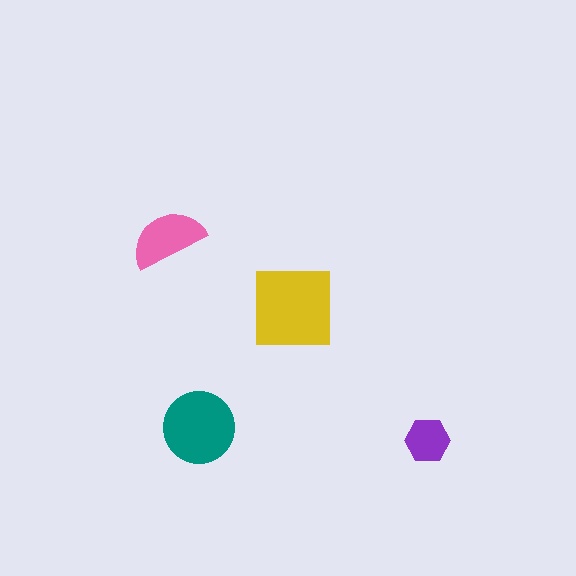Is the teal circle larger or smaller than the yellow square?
Smaller.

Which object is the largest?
The yellow square.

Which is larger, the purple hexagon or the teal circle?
The teal circle.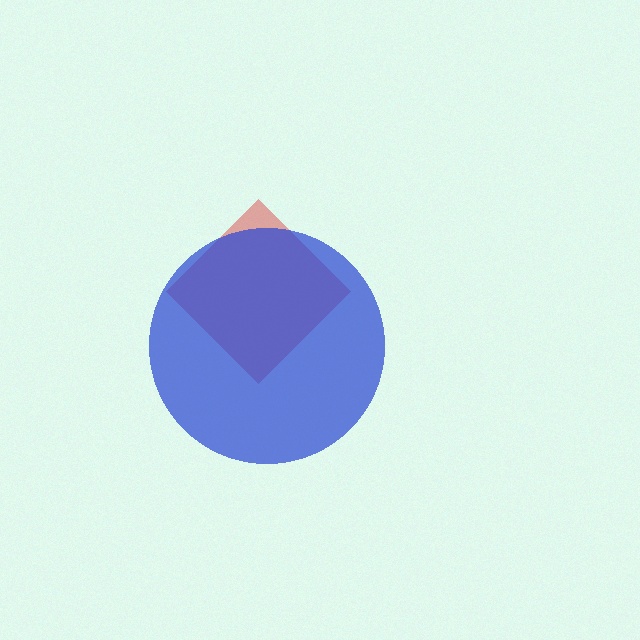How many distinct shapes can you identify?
There are 2 distinct shapes: a red diamond, a blue circle.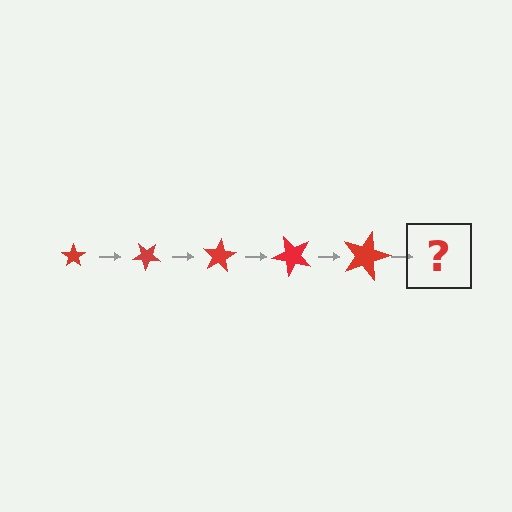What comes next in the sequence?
The next element should be a star, larger than the previous one and rotated 200 degrees from the start.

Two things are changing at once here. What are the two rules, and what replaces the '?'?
The two rules are that the star grows larger each step and it rotates 40 degrees each step. The '?' should be a star, larger than the previous one and rotated 200 degrees from the start.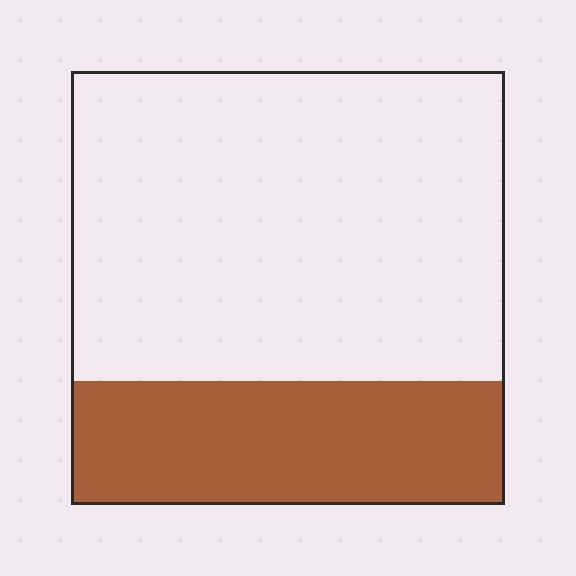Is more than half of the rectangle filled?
No.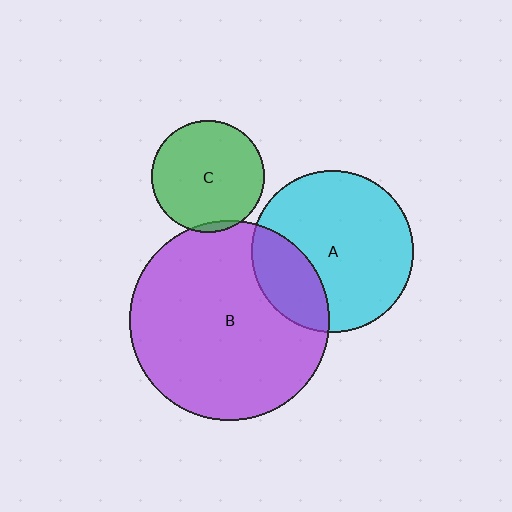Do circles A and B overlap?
Yes.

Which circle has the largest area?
Circle B (purple).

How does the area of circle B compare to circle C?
Approximately 3.1 times.